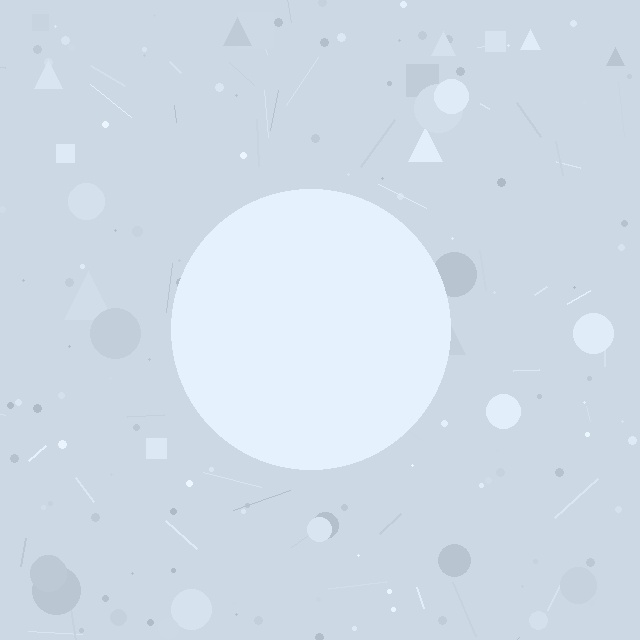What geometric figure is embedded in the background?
A circle is embedded in the background.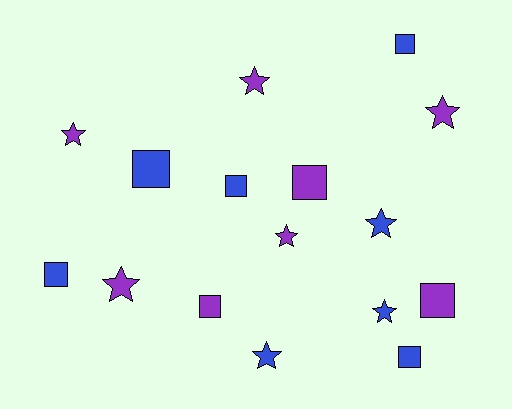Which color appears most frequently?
Purple, with 8 objects.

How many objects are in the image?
There are 16 objects.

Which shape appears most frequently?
Square, with 8 objects.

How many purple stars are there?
There are 5 purple stars.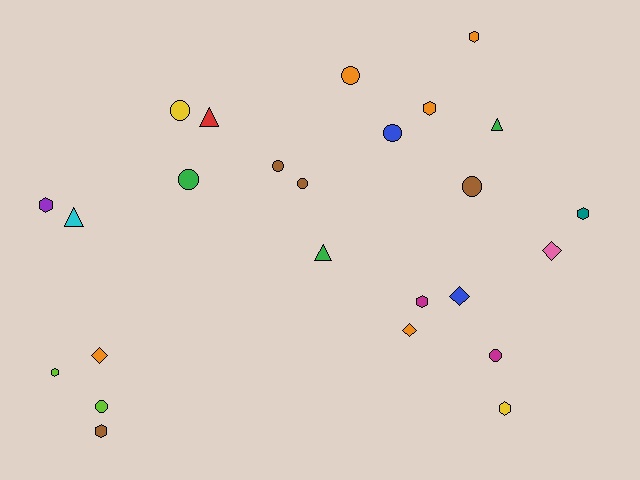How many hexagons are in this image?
There are 8 hexagons.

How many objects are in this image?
There are 25 objects.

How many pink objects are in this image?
There is 1 pink object.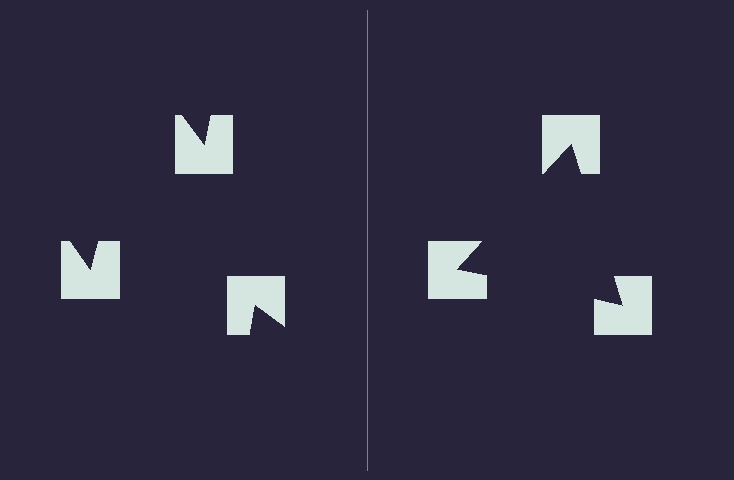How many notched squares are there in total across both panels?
6 — 3 on each side.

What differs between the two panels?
The notched squares are positioned identically on both sides; only the wedge orientations differ. On the right they align to a triangle; on the left they are misaligned.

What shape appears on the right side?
An illusory triangle.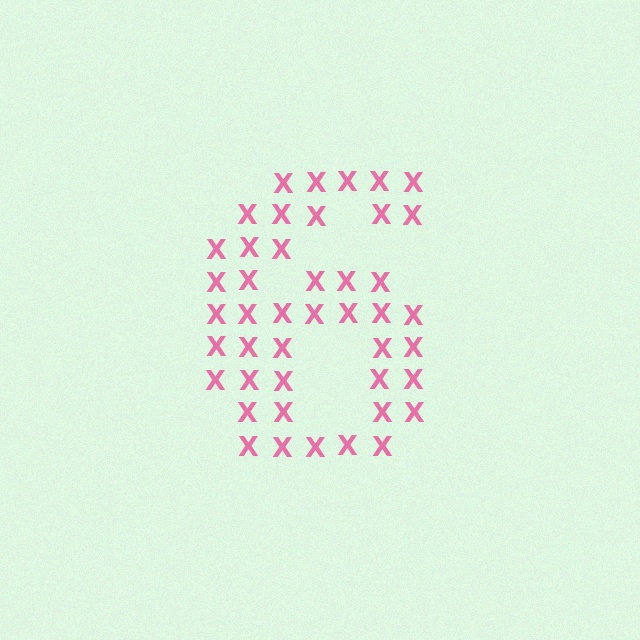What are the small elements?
The small elements are letter X's.